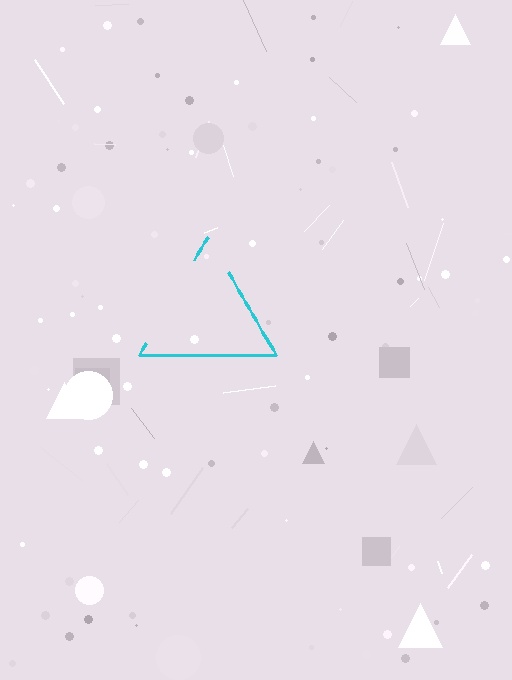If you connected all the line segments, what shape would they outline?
They would outline a triangle.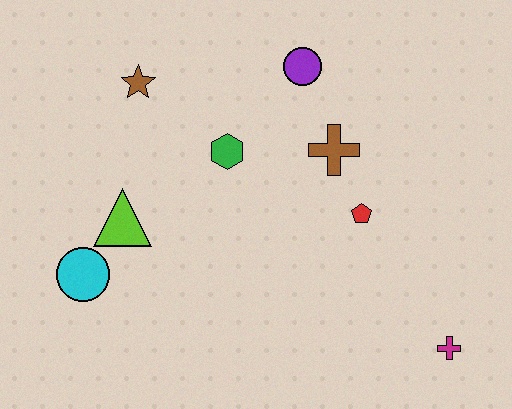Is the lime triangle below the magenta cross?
No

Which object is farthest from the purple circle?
The magenta cross is farthest from the purple circle.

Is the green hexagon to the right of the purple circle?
No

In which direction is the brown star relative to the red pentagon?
The brown star is to the left of the red pentagon.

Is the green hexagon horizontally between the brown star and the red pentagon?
Yes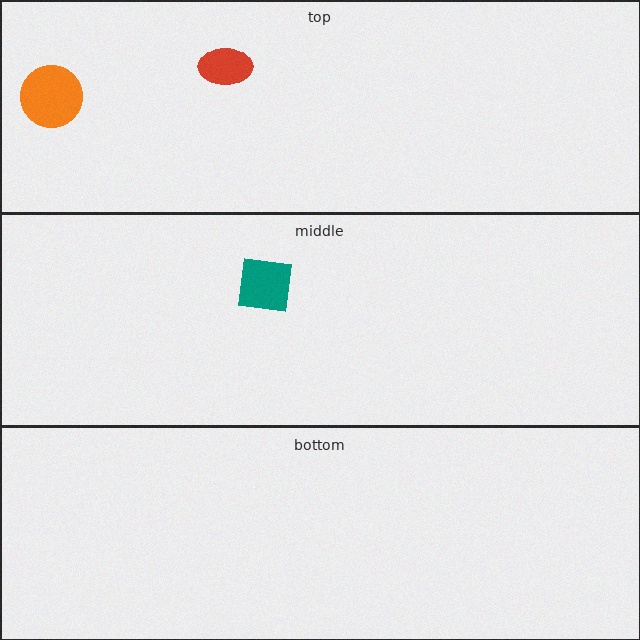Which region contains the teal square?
The middle region.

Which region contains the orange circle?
The top region.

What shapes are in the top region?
The orange circle, the red ellipse.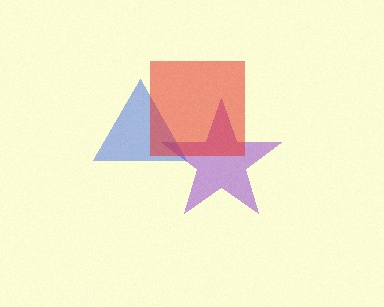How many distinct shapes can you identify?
There are 3 distinct shapes: a purple star, a blue triangle, a red square.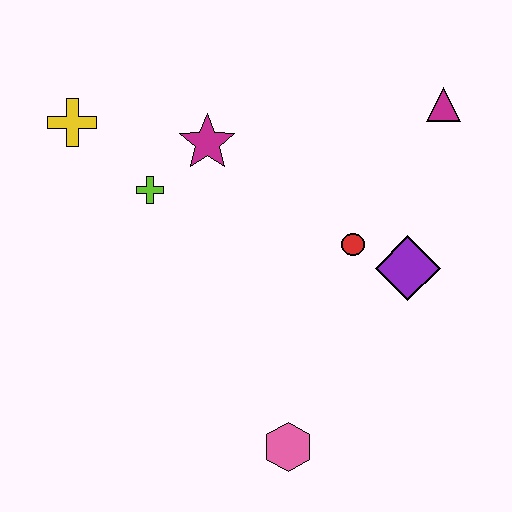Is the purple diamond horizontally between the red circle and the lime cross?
No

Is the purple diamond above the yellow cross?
No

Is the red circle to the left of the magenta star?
No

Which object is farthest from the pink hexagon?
The yellow cross is farthest from the pink hexagon.